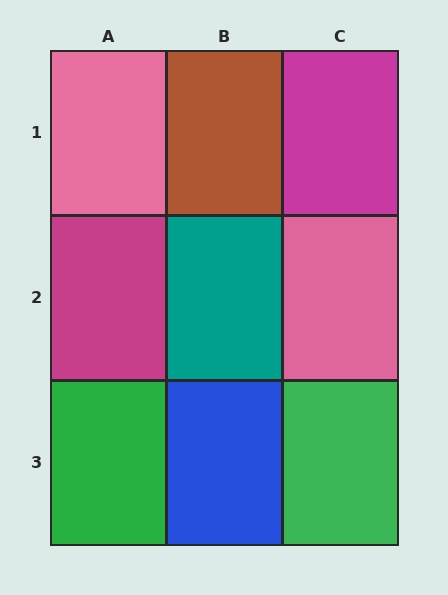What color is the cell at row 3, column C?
Green.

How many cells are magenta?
2 cells are magenta.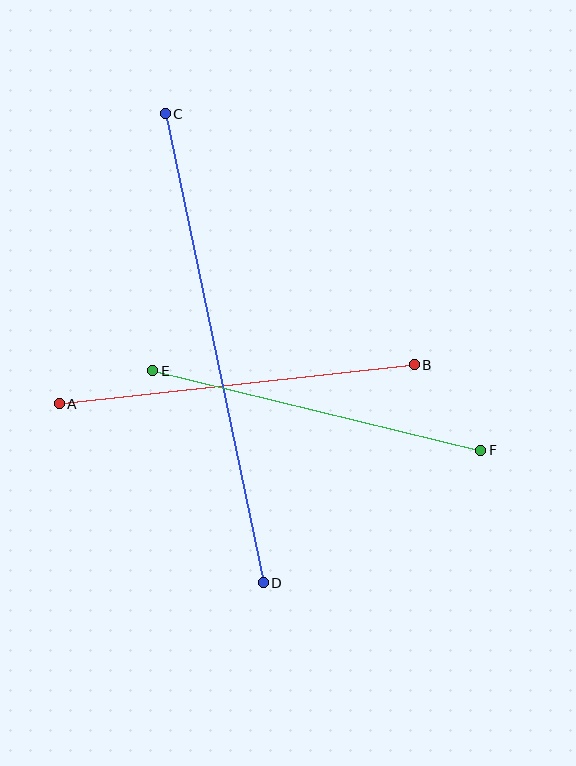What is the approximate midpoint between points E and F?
The midpoint is at approximately (317, 411) pixels.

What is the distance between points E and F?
The distance is approximately 338 pixels.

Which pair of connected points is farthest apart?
Points C and D are farthest apart.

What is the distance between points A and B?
The distance is approximately 357 pixels.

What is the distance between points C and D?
The distance is approximately 479 pixels.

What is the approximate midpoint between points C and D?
The midpoint is at approximately (214, 348) pixels.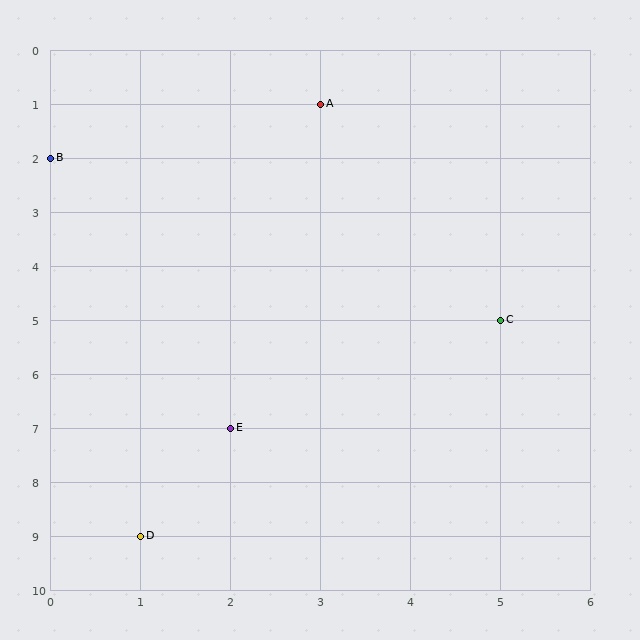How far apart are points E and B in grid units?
Points E and B are 2 columns and 5 rows apart (about 5.4 grid units diagonally).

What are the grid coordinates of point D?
Point D is at grid coordinates (1, 9).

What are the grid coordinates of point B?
Point B is at grid coordinates (0, 2).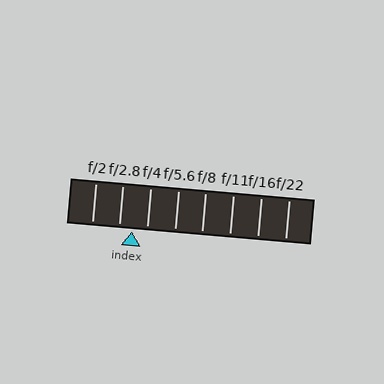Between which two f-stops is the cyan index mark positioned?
The index mark is between f/2.8 and f/4.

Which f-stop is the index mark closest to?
The index mark is closest to f/2.8.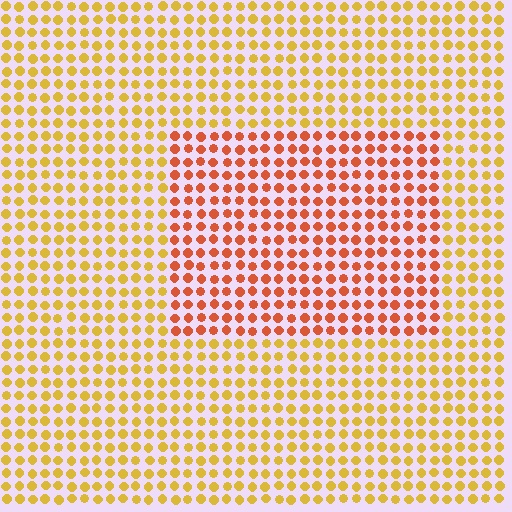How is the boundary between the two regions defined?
The boundary is defined purely by a slight shift in hue (about 36 degrees). Spacing, size, and orientation are identical on both sides.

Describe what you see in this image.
The image is filled with small yellow elements in a uniform arrangement. A rectangle-shaped region is visible where the elements are tinted to a slightly different hue, forming a subtle color boundary.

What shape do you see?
I see a rectangle.